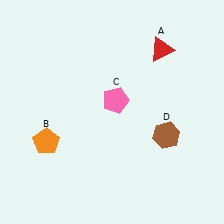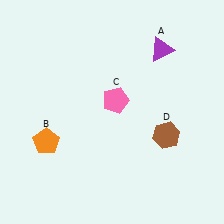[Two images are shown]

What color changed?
The triangle (A) changed from red in Image 1 to purple in Image 2.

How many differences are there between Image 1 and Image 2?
There is 1 difference between the two images.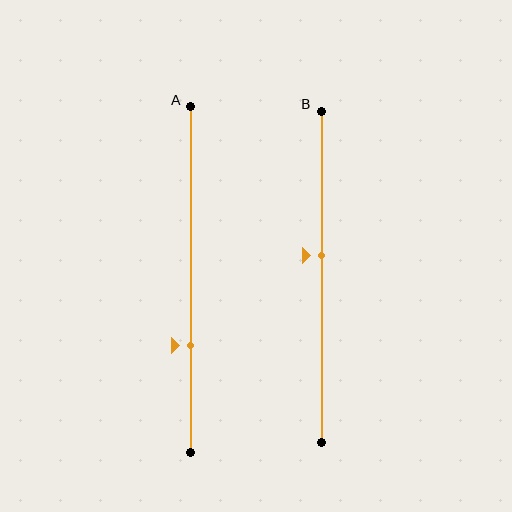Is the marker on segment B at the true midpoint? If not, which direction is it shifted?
No, the marker on segment B is shifted upward by about 7% of the segment length.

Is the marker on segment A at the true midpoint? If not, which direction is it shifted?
No, the marker on segment A is shifted downward by about 19% of the segment length.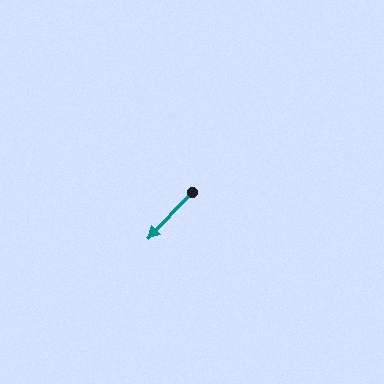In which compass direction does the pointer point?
Southwest.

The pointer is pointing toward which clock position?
Roughly 7 o'clock.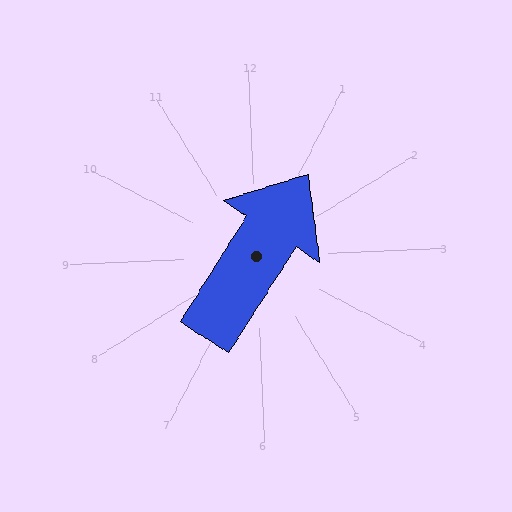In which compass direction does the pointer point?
Northeast.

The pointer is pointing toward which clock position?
Roughly 1 o'clock.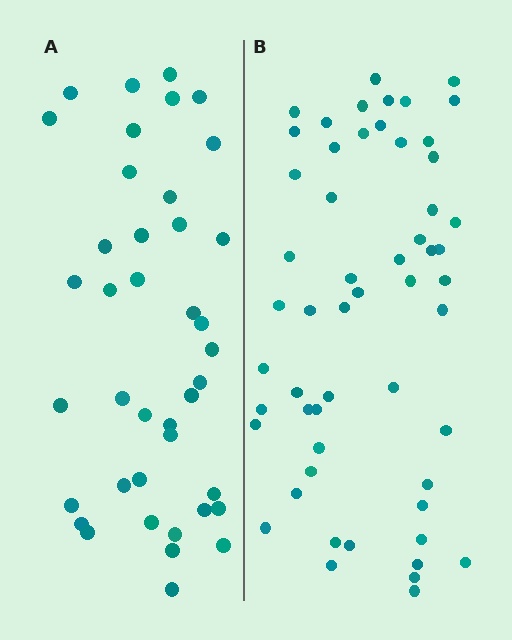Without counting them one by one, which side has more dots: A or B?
Region B (the right region) has more dots.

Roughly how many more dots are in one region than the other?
Region B has approximately 15 more dots than region A.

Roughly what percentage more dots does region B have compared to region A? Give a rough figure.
About 40% more.